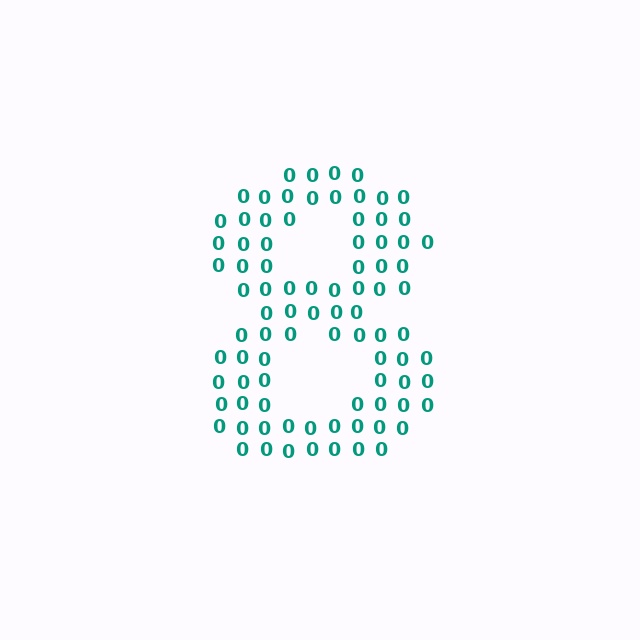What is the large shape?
The large shape is the digit 8.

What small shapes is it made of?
It is made of small digit 0's.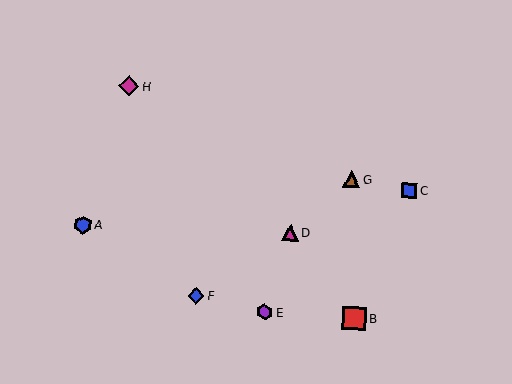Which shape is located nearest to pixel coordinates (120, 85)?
The magenta diamond (labeled H) at (129, 86) is nearest to that location.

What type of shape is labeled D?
Shape D is a magenta triangle.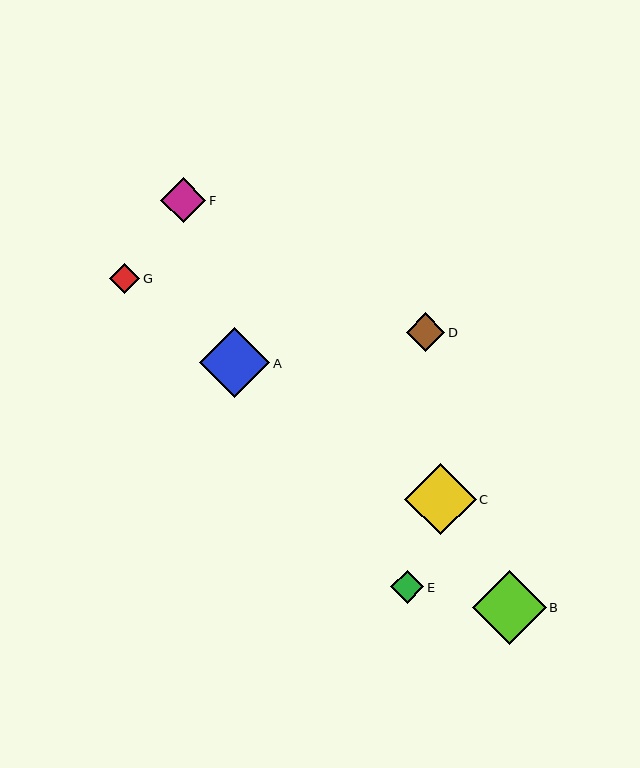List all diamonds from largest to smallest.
From largest to smallest: B, C, A, F, D, E, G.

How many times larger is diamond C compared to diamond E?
Diamond C is approximately 2.2 times the size of diamond E.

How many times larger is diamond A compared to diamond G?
Diamond A is approximately 2.3 times the size of diamond G.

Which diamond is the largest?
Diamond B is the largest with a size of approximately 74 pixels.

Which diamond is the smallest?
Diamond G is the smallest with a size of approximately 30 pixels.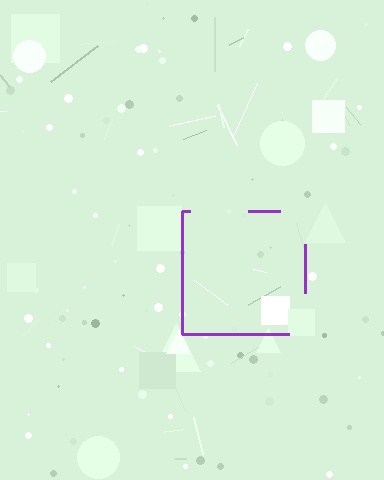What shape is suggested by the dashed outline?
The dashed outline suggests a square.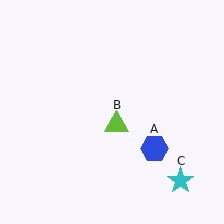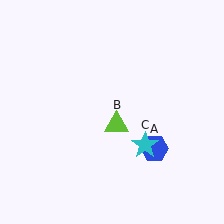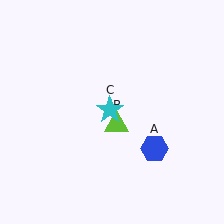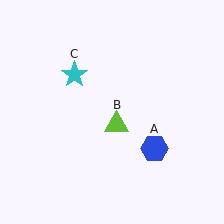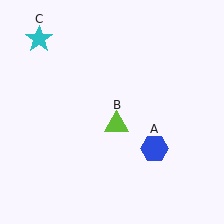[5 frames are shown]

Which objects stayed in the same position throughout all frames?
Blue hexagon (object A) and lime triangle (object B) remained stationary.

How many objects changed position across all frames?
1 object changed position: cyan star (object C).